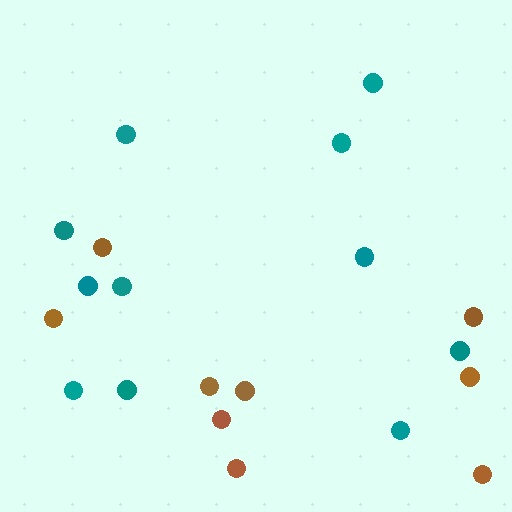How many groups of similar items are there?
There are 2 groups: one group of teal circles (11) and one group of brown circles (9).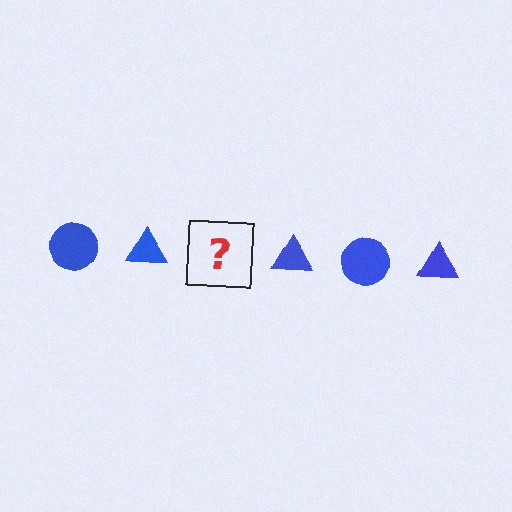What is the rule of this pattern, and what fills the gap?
The rule is that the pattern cycles through circle, triangle shapes in blue. The gap should be filled with a blue circle.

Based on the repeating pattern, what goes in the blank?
The blank should be a blue circle.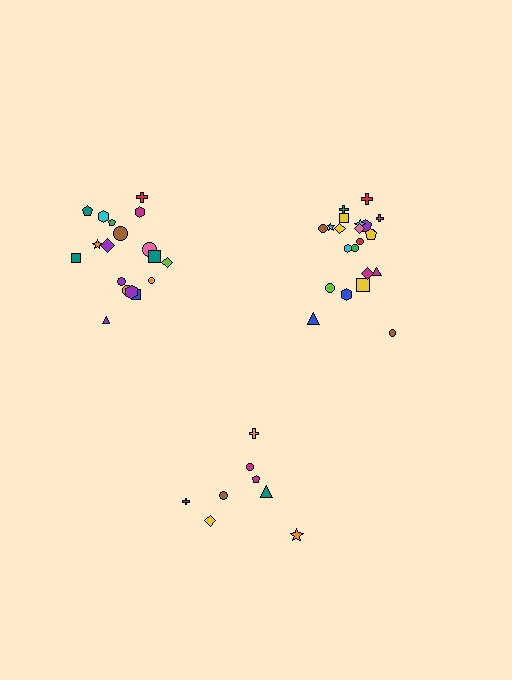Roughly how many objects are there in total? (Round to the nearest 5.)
Roughly 50 objects in total.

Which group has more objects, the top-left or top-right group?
The top-right group.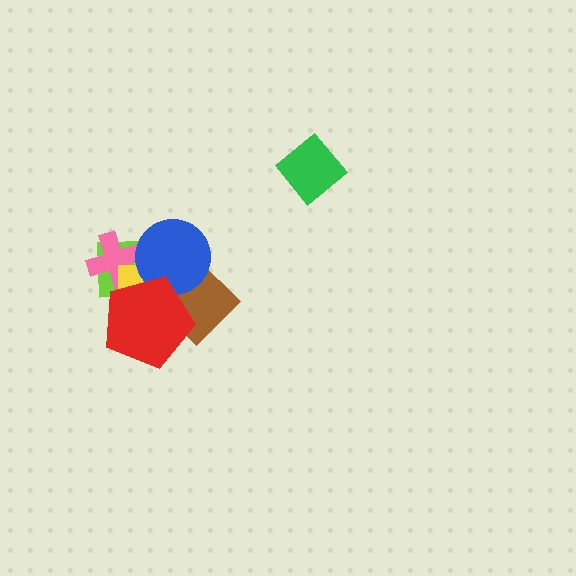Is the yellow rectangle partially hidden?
Yes, it is partially covered by another shape.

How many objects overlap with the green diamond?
0 objects overlap with the green diamond.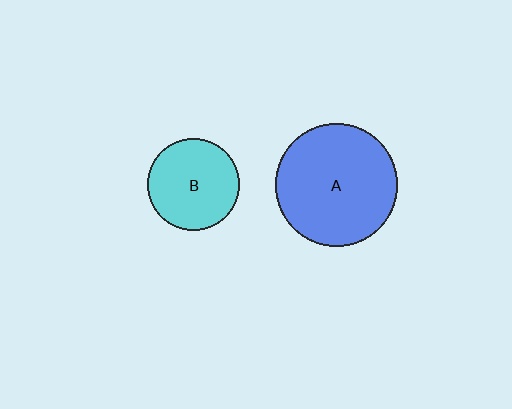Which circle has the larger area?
Circle A (blue).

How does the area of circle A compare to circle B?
Approximately 1.8 times.